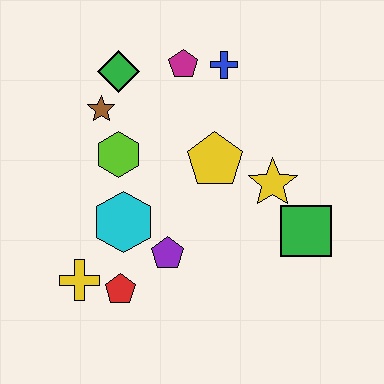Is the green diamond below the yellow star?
No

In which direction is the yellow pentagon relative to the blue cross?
The yellow pentagon is below the blue cross.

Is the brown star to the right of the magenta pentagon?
No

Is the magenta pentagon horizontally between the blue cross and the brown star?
Yes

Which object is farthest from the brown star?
The green square is farthest from the brown star.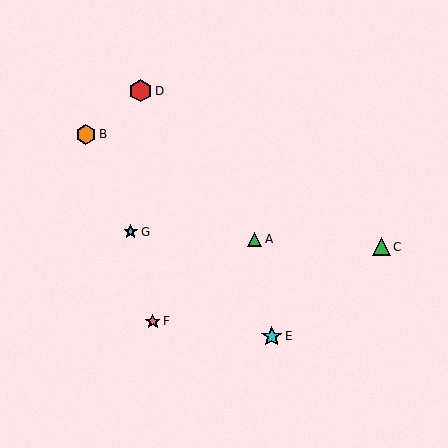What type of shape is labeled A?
Shape A is a green triangle.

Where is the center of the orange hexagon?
The center of the orange hexagon is at (86, 134).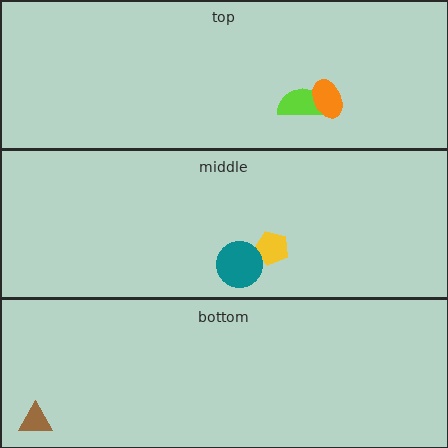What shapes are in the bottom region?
The brown triangle.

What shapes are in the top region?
The lime semicircle, the orange ellipse.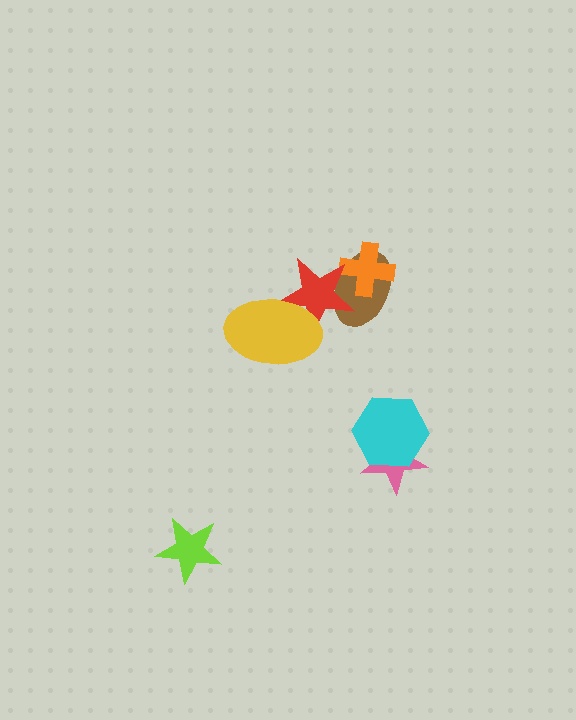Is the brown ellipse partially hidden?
Yes, it is partially covered by another shape.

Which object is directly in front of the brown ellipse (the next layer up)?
The orange cross is directly in front of the brown ellipse.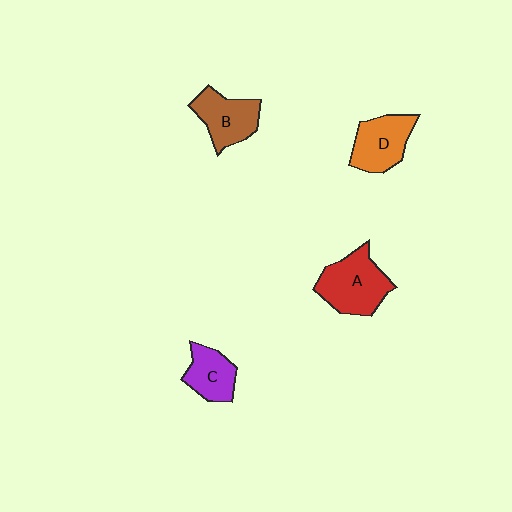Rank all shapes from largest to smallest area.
From largest to smallest: A (red), D (orange), B (brown), C (purple).